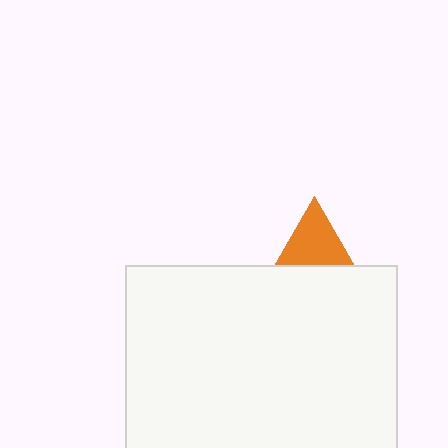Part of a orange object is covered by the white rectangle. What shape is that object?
It is a triangle.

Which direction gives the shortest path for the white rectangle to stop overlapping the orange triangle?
Moving down gives the shortest separation.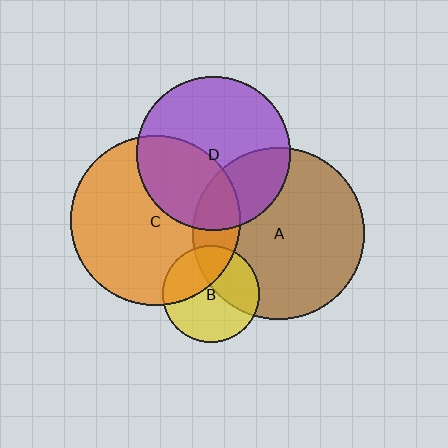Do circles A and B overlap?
Yes.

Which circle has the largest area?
Circle A (brown).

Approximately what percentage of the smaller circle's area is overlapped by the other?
Approximately 40%.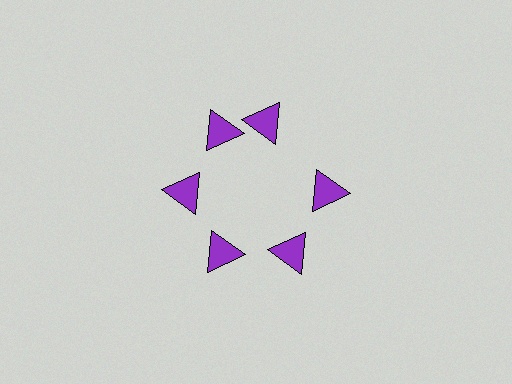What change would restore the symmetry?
The symmetry would be restored by rotating it back into even spacing with its neighbors so that all 6 triangles sit at equal angles and equal distance from the center.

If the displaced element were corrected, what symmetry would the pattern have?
It would have 6-fold rotational symmetry — the pattern would map onto itself every 60 degrees.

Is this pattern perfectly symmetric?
No. The 6 purple triangles are arranged in a ring, but one element near the 1 o'clock position is rotated out of alignment along the ring, breaking the 6-fold rotational symmetry.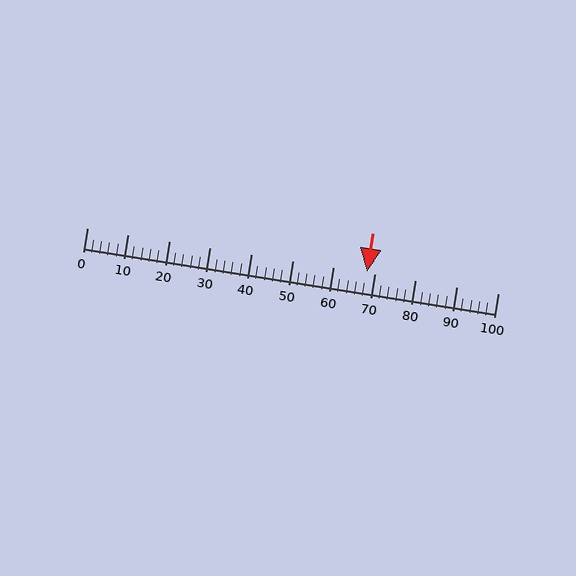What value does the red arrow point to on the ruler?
The red arrow points to approximately 68.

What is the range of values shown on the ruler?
The ruler shows values from 0 to 100.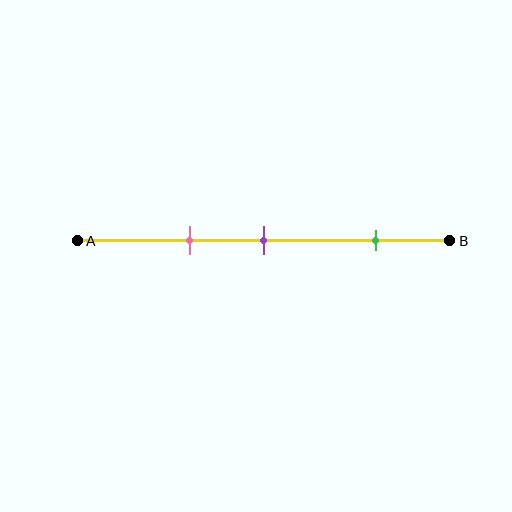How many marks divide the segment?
There are 3 marks dividing the segment.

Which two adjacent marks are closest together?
The pink and purple marks are the closest adjacent pair.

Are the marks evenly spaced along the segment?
No, the marks are not evenly spaced.